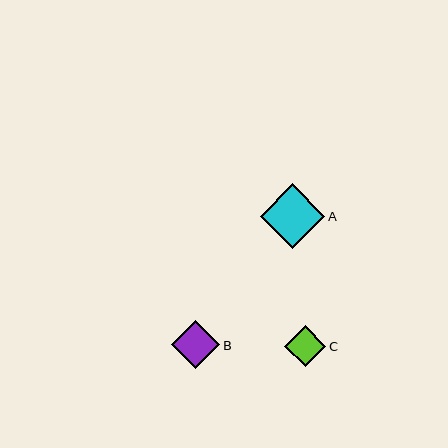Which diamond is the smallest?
Diamond C is the smallest with a size of approximately 41 pixels.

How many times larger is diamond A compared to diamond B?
Diamond A is approximately 1.3 times the size of diamond B.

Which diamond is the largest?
Diamond A is the largest with a size of approximately 65 pixels.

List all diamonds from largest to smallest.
From largest to smallest: A, B, C.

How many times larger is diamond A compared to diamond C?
Diamond A is approximately 1.6 times the size of diamond C.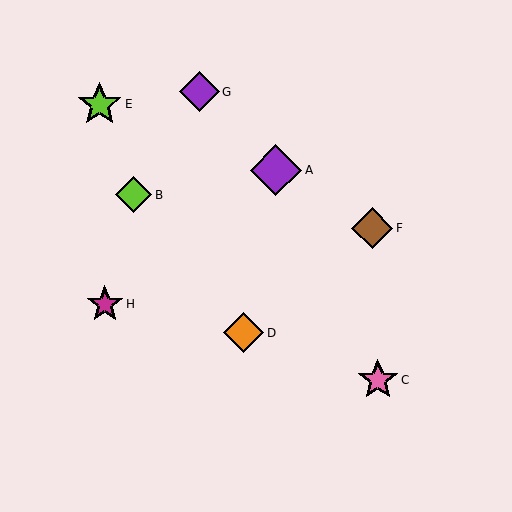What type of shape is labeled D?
Shape D is an orange diamond.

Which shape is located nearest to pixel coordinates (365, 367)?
The pink star (labeled C) at (378, 380) is nearest to that location.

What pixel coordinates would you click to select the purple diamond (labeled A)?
Click at (276, 170) to select the purple diamond A.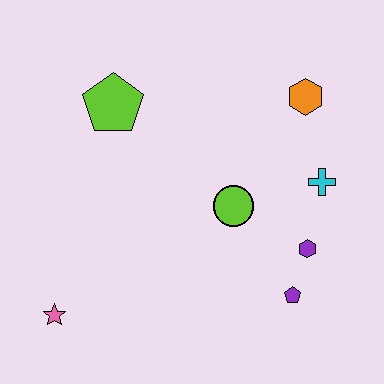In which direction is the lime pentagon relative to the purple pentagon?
The lime pentagon is above the purple pentagon.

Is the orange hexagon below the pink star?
No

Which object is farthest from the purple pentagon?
The lime pentagon is farthest from the purple pentagon.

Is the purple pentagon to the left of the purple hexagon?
Yes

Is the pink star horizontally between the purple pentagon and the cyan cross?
No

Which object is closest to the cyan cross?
The purple hexagon is closest to the cyan cross.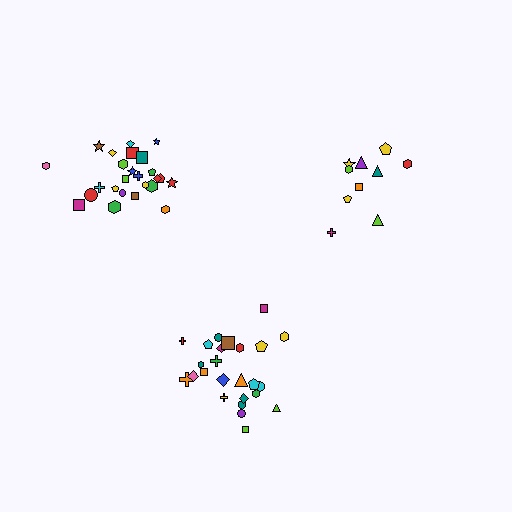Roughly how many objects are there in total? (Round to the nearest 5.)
Roughly 60 objects in total.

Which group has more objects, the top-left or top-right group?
The top-left group.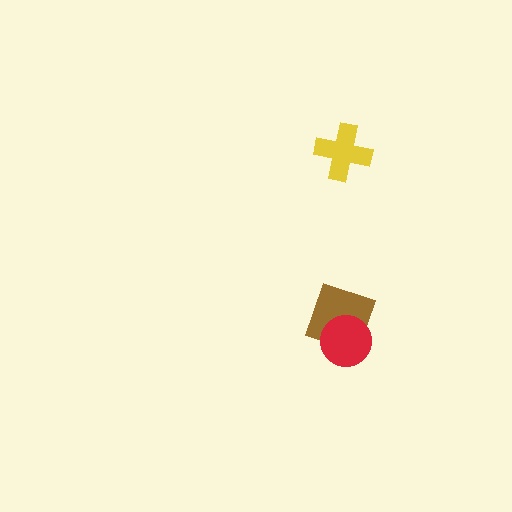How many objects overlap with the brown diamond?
1 object overlaps with the brown diamond.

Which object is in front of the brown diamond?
The red circle is in front of the brown diamond.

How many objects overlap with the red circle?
1 object overlaps with the red circle.